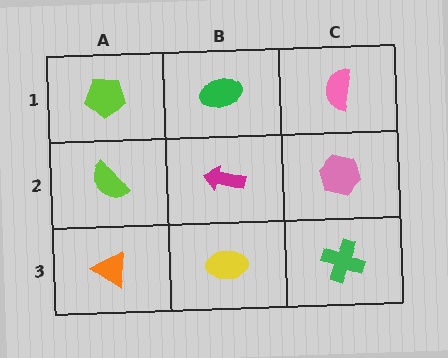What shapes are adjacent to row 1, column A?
A lime semicircle (row 2, column A), a green ellipse (row 1, column B).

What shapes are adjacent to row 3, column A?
A lime semicircle (row 2, column A), a yellow ellipse (row 3, column B).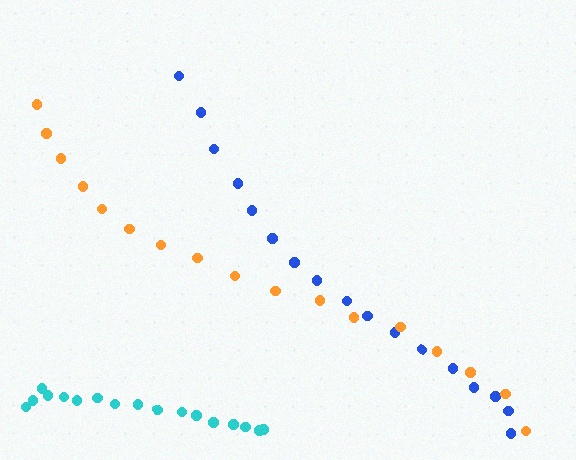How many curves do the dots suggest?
There are 3 distinct paths.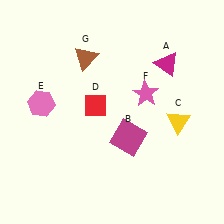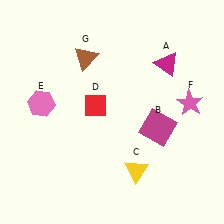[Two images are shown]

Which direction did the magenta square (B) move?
The magenta square (B) moved right.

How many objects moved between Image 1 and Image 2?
3 objects moved between the two images.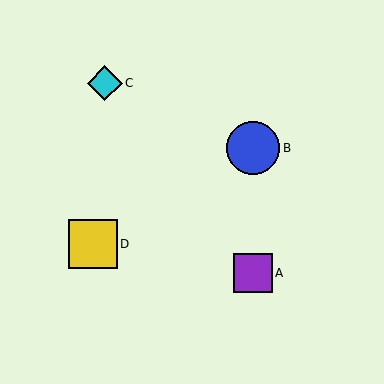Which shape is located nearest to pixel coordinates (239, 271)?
The purple square (labeled A) at (253, 273) is nearest to that location.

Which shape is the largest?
The blue circle (labeled B) is the largest.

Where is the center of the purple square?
The center of the purple square is at (253, 273).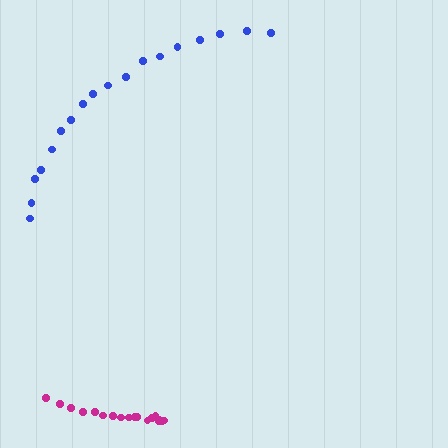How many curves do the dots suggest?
There are 2 distinct paths.